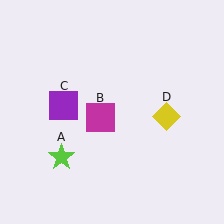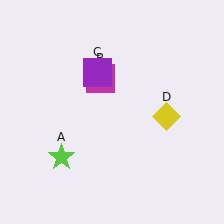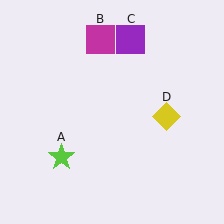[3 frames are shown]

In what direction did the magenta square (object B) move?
The magenta square (object B) moved up.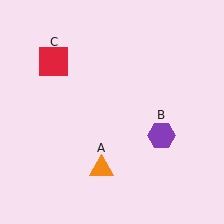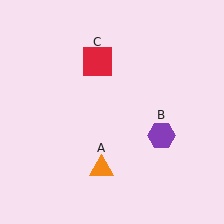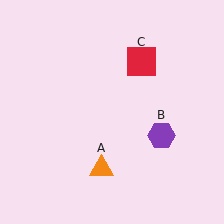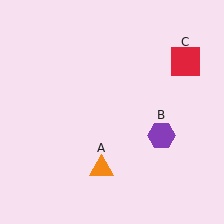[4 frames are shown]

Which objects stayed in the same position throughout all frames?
Orange triangle (object A) and purple hexagon (object B) remained stationary.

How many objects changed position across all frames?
1 object changed position: red square (object C).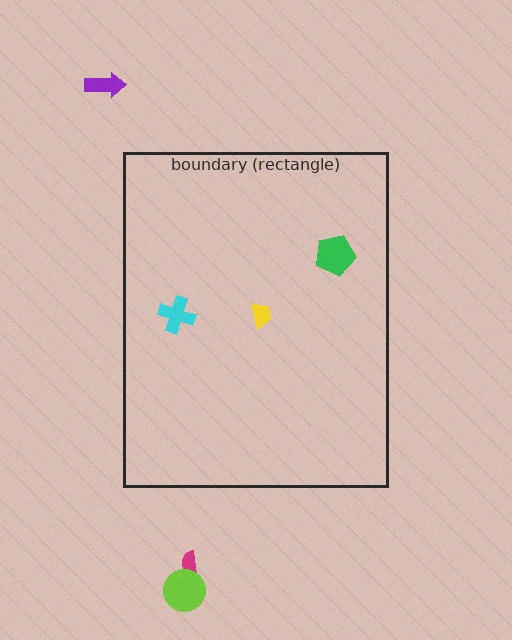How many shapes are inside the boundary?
3 inside, 3 outside.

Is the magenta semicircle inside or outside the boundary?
Outside.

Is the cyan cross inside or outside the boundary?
Inside.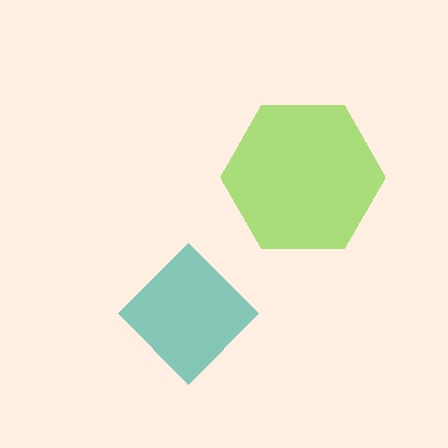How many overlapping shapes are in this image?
There are 2 overlapping shapes in the image.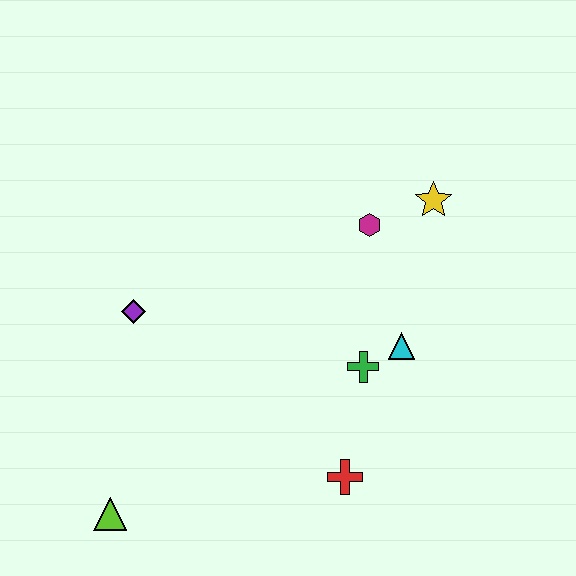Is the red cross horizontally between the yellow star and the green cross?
No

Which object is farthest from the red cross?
The yellow star is farthest from the red cross.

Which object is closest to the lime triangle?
The purple diamond is closest to the lime triangle.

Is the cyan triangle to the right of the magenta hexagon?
Yes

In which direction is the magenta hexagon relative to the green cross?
The magenta hexagon is above the green cross.